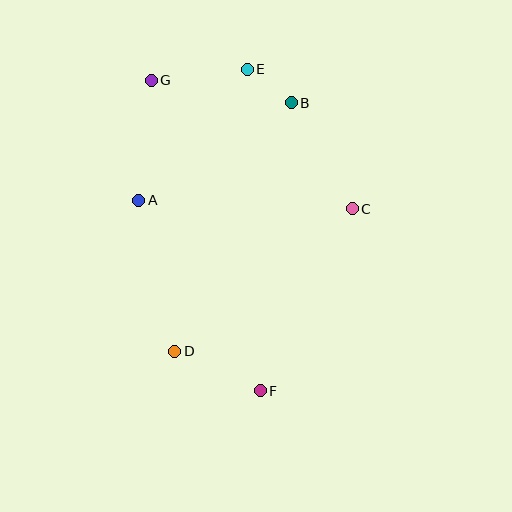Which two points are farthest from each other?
Points F and G are farthest from each other.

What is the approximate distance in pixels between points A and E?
The distance between A and E is approximately 170 pixels.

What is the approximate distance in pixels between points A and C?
The distance between A and C is approximately 214 pixels.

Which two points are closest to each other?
Points B and E are closest to each other.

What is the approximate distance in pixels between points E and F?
The distance between E and F is approximately 322 pixels.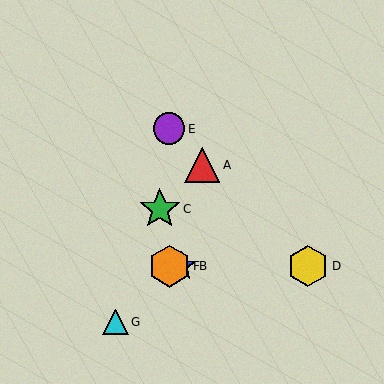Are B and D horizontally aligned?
Yes, both are at y≈266.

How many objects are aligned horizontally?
3 objects (B, D, F) are aligned horizontally.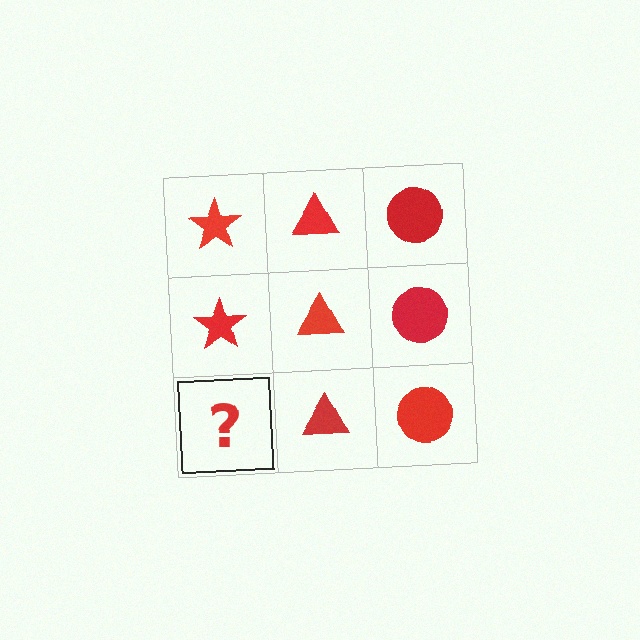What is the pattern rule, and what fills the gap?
The rule is that each column has a consistent shape. The gap should be filled with a red star.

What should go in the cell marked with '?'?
The missing cell should contain a red star.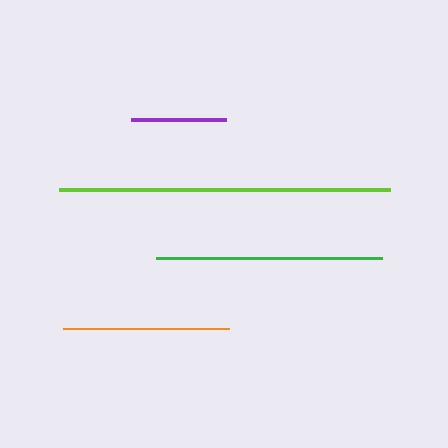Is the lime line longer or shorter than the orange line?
The lime line is longer than the orange line.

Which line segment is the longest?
The lime line is the longest at approximately 331 pixels.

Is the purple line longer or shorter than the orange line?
The orange line is longer than the purple line.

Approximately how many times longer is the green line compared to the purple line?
The green line is approximately 2.4 times the length of the purple line.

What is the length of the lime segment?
The lime segment is approximately 331 pixels long.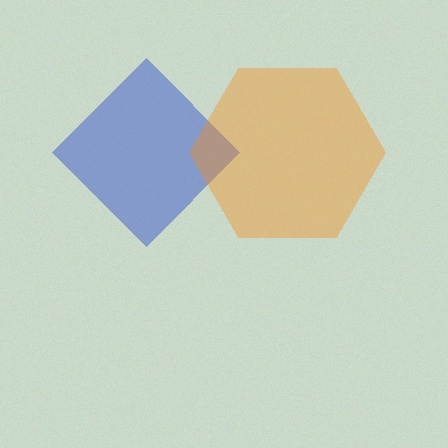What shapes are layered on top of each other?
The layered shapes are: a blue diamond, an orange hexagon.